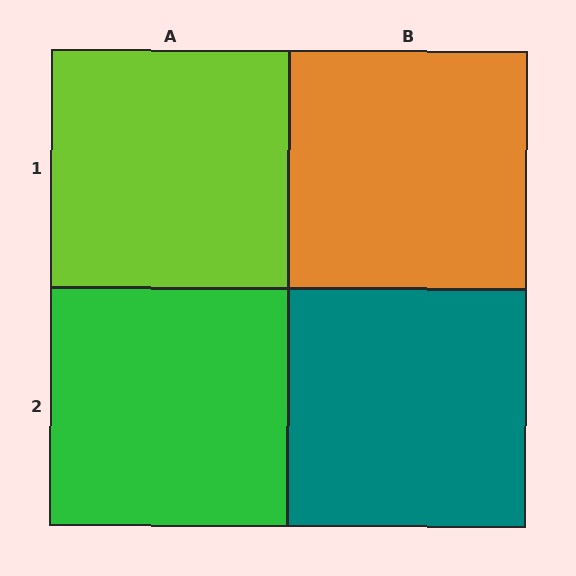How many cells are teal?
1 cell is teal.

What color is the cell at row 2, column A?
Green.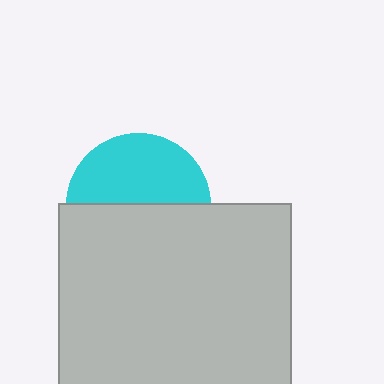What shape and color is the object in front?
The object in front is a light gray square.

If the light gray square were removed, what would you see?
You would see the complete cyan circle.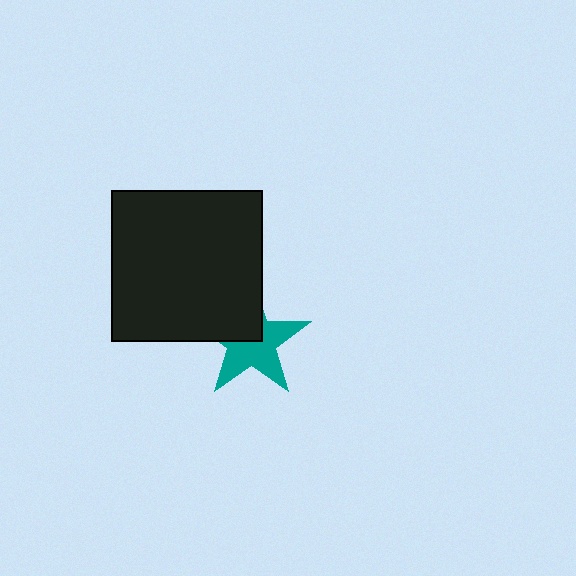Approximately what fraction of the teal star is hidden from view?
Roughly 40% of the teal star is hidden behind the black rectangle.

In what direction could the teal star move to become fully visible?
The teal star could move toward the lower-right. That would shift it out from behind the black rectangle entirely.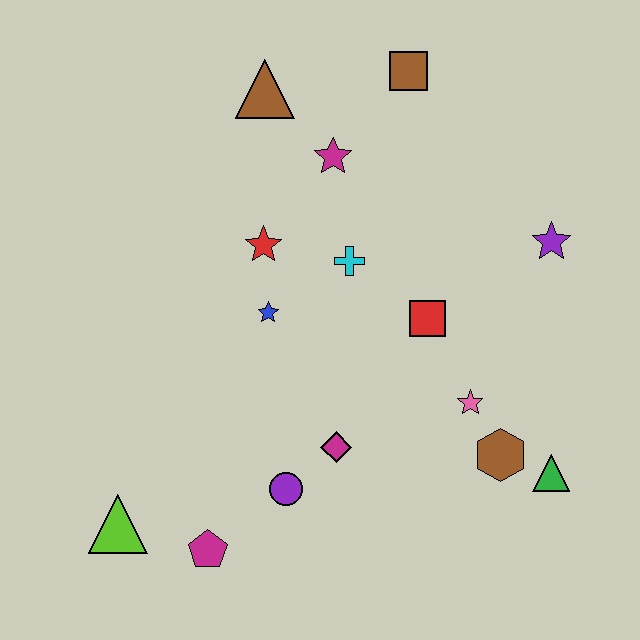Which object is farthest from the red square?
The lime triangle is farthest from the red square.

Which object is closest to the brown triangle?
The magenta star is closest to the brown triangle.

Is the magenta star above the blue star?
Yes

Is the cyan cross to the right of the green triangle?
No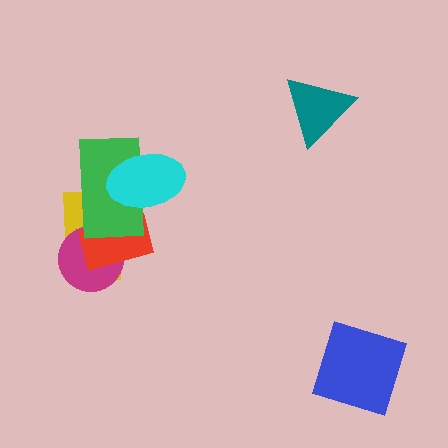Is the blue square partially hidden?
No, no other shape covers it.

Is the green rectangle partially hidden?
Yes, it is partially covered by another shape.